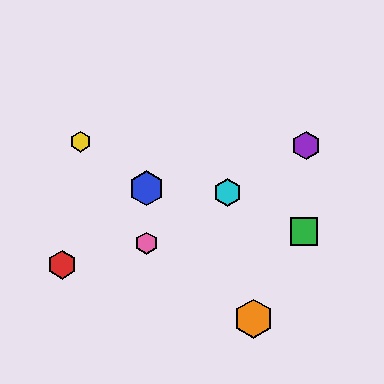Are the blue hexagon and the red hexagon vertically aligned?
No, the blue hexagon is at x≈147 and the red hexagon is at x≈62.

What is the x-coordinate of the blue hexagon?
The blue hexagon is at x≈147.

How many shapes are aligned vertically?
2 shapes (the blue hexagon, the pink hexagon) are aligned vertically.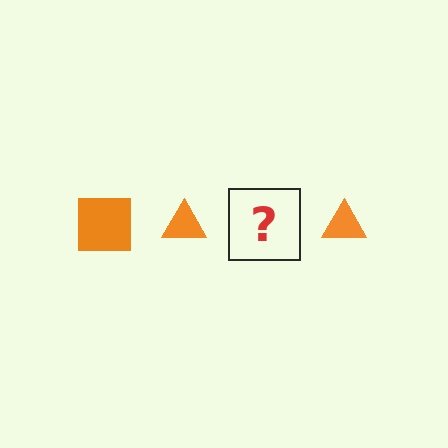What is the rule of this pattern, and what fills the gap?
The rule is that the pattern cycles through square, triangle shapes in orange. The gap should be filled with an orange square.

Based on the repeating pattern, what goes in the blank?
The blank should be an orange square.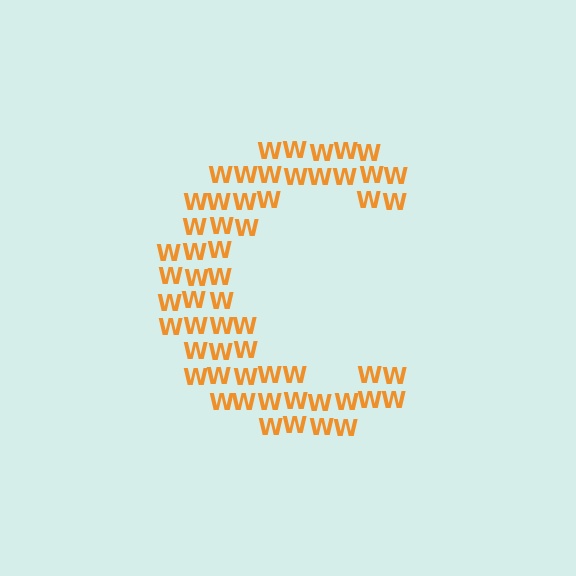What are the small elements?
The small elements are letter W's.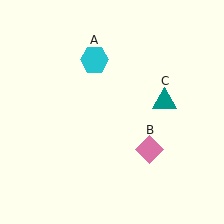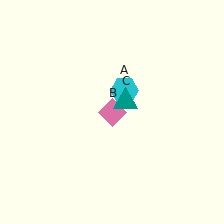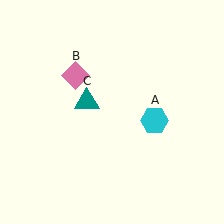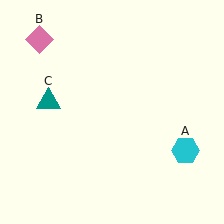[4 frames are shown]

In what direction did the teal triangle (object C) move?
The teal triangle (object C) moved left.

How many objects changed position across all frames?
3 objects changed position: cyan hexagon (object A), pink diamond (object B), teal triangle (object C).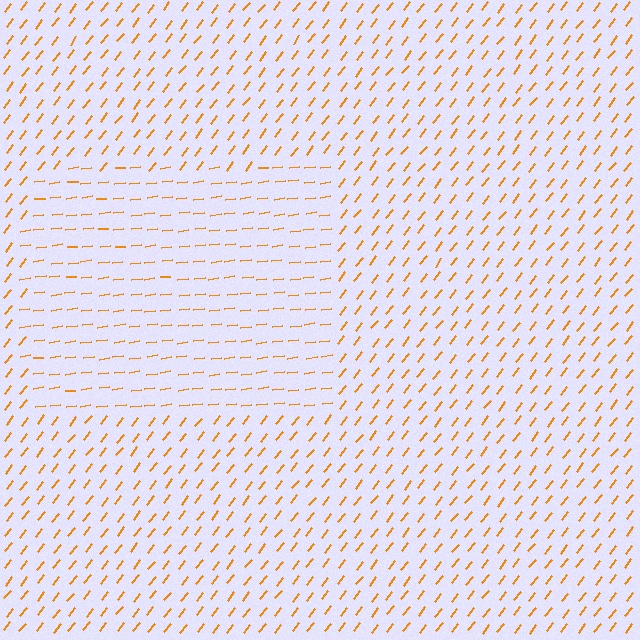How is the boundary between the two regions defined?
The boundary is defined purely by a change in line orientation (approximately 45 degrees difference). All lines are the same color and thickness.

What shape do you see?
I see a rectangle.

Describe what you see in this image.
The image is filled with small orange line segments. A rectangle region in the image has lines oriented differently from the surrounding lines, creating a visible texture boundary.